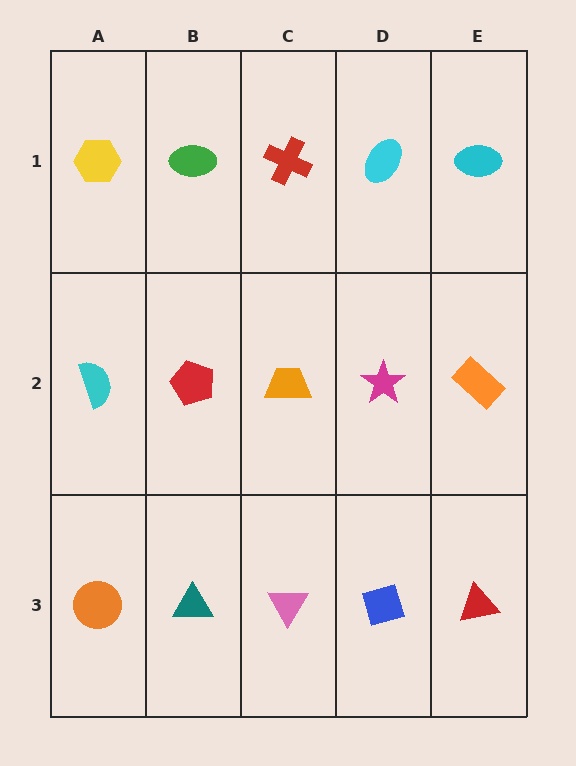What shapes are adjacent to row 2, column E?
A cyan ellipse (row 1, column E), a red triangle (row 3, column E), a magenta star (row 2, column D).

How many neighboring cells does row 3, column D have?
3.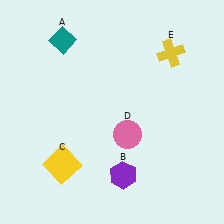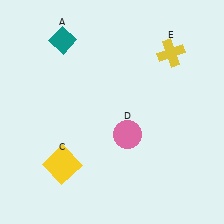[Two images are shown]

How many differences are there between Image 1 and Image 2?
There is 1 difference between the two images.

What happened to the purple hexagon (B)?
The purple hexagon (B) was removed in Image 2. It was in the bottom-right area of Image 1.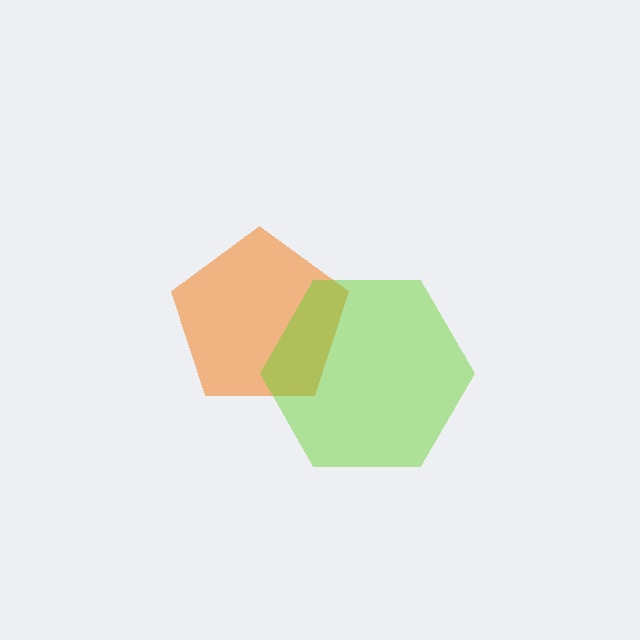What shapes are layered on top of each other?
The layered shapes are: an orange pentagon, a lime hexagon.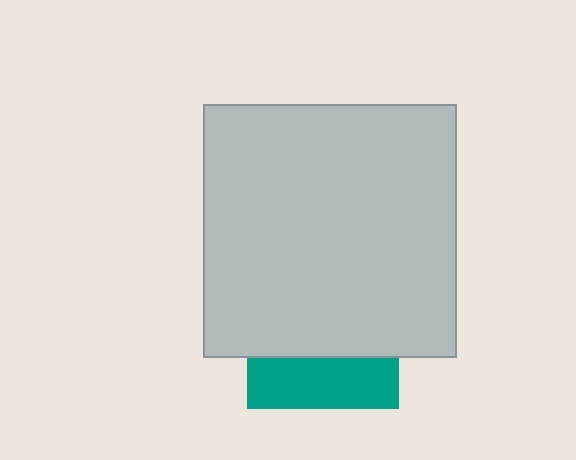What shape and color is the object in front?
The object in front is a light gray square.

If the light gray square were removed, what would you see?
You would see the complete teal square.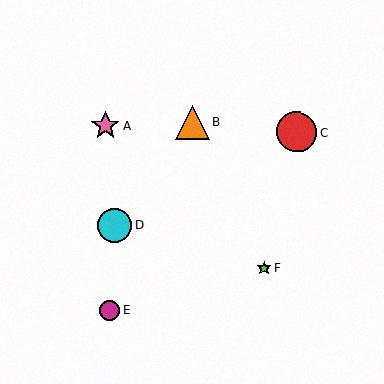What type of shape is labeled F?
Shape F is a lime star.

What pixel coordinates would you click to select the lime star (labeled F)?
Click at (264, 268) to select the lime star F.